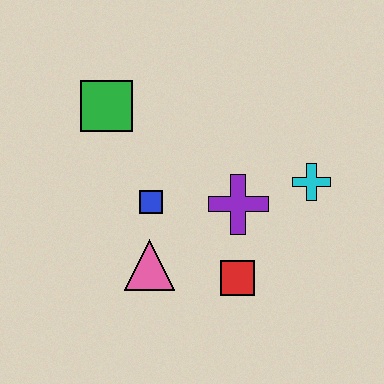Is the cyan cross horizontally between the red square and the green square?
No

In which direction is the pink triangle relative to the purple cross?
The pink triangle is to the left of the purple cross.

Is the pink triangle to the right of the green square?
Yes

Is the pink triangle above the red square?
Yes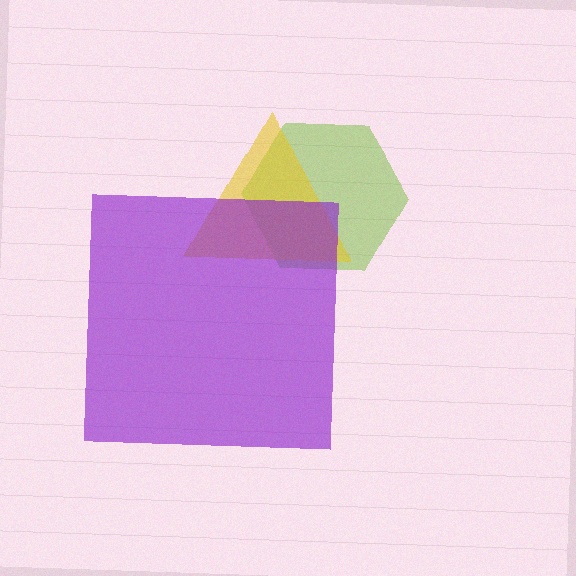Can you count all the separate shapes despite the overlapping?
Yes, there are 3 separate shapes.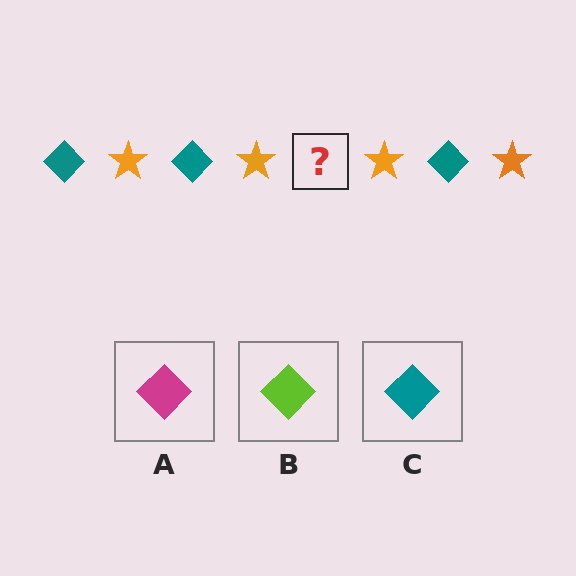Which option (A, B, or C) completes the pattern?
C.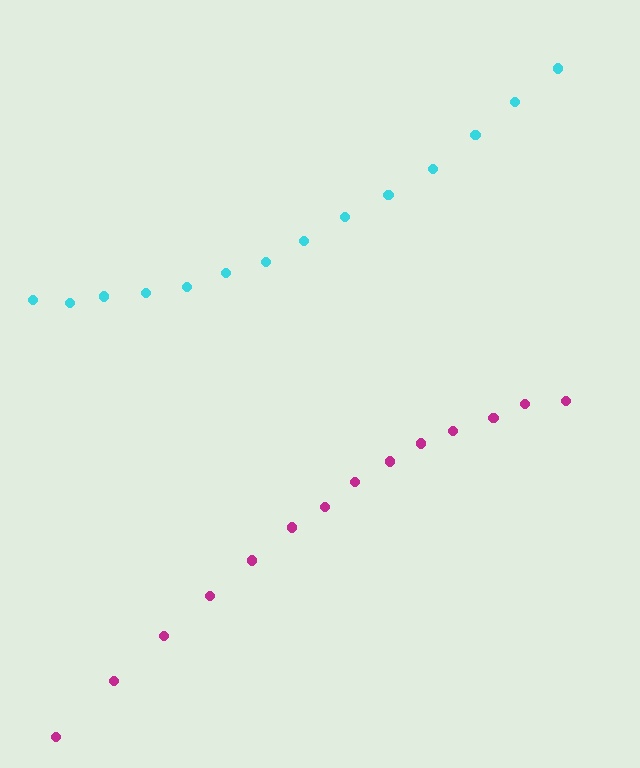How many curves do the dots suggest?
There are 2 distinct paths.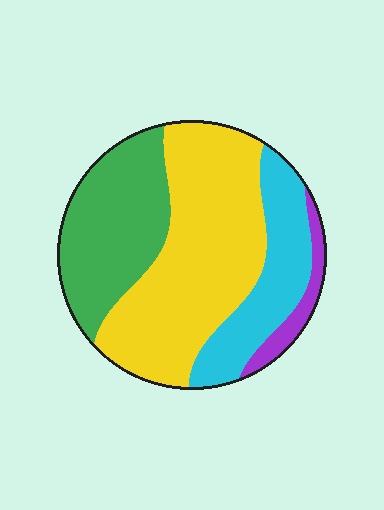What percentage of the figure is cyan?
Cyan takes up about one fifth (1/5) of the figure.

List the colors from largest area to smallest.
From largest to smallest: yellow, green, cyan, purple.